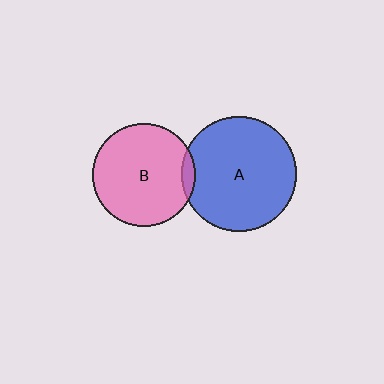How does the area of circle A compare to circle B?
Approximately 1.2 times.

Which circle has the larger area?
Circle A (blue).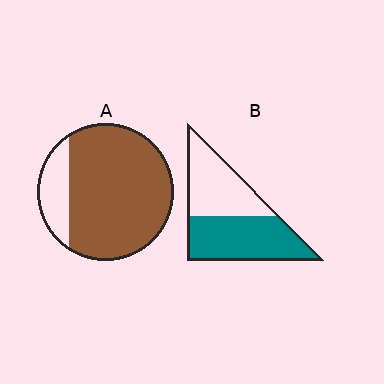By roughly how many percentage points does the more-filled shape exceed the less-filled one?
By roughly 30 percentage points (A over B).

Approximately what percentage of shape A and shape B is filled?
A is approximately 80% and B is approximately 55%.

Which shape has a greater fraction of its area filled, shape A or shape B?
Shape A.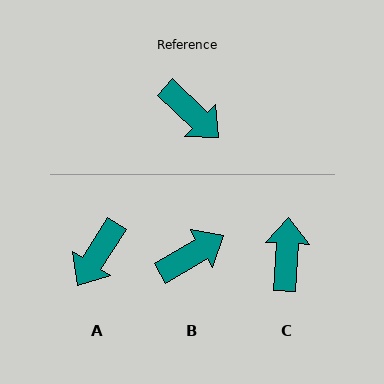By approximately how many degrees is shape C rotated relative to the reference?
Approximately 131 degrees counter-clockwise.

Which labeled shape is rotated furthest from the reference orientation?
C, about 131 degrees away.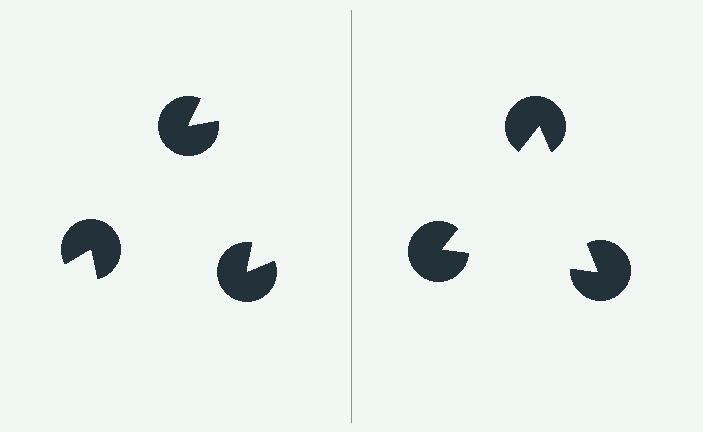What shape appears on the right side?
An illusory triangle.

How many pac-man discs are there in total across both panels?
6 — 3 on each side.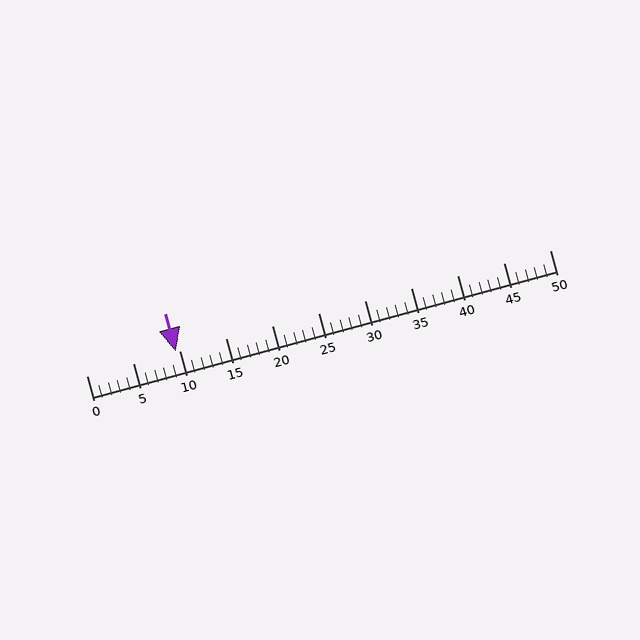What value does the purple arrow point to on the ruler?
The purple arrow points to approximately 10.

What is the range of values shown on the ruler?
The ruler shows values from 0 to 50.